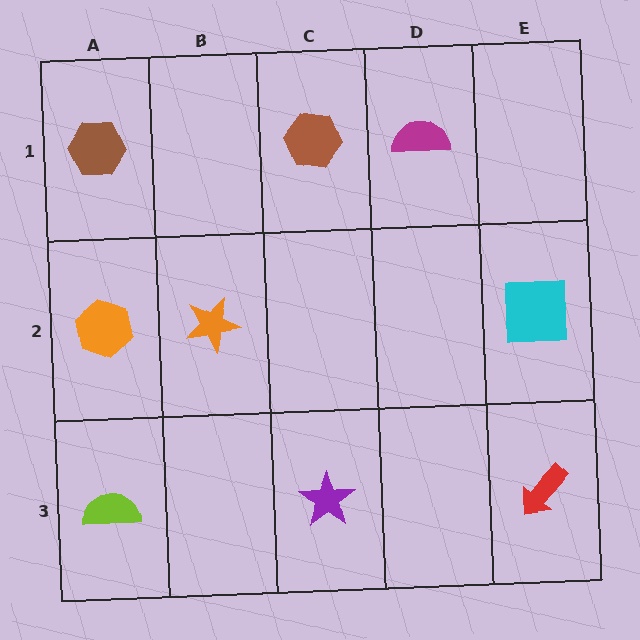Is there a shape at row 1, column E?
No, that cell is empty.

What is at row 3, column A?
A lime semicircle.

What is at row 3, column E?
A red arrow.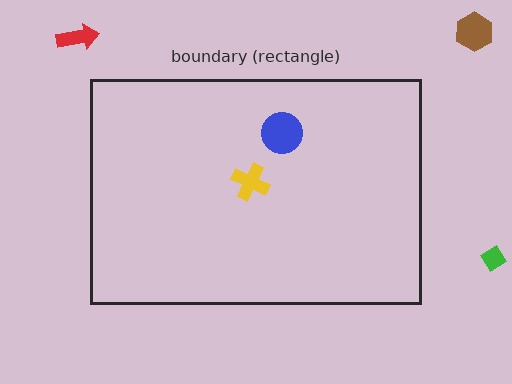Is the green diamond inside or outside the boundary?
Outside.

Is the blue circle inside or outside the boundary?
Inside.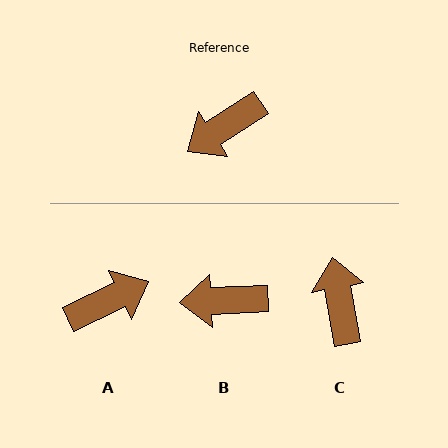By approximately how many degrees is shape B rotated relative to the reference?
Approximately 31 degrees clockwise.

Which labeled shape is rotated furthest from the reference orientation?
A, about 171 degrees away.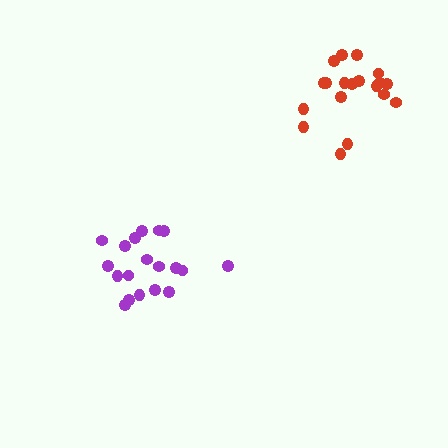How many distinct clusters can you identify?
There are 2 distinct clusters.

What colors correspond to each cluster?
The clusters are colored: red, purple.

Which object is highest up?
The red cluster is topmost.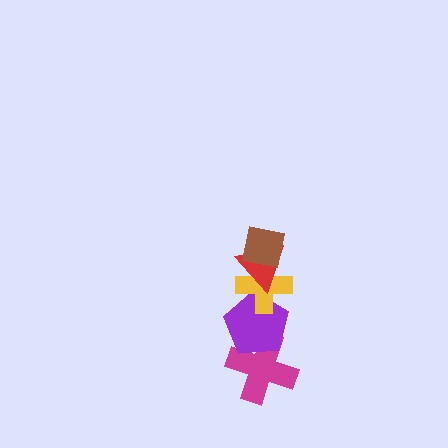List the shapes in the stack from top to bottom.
From top to bottom: the brown square, the red triangle, the yellow cross, the purple pentagon, the magenta cross.